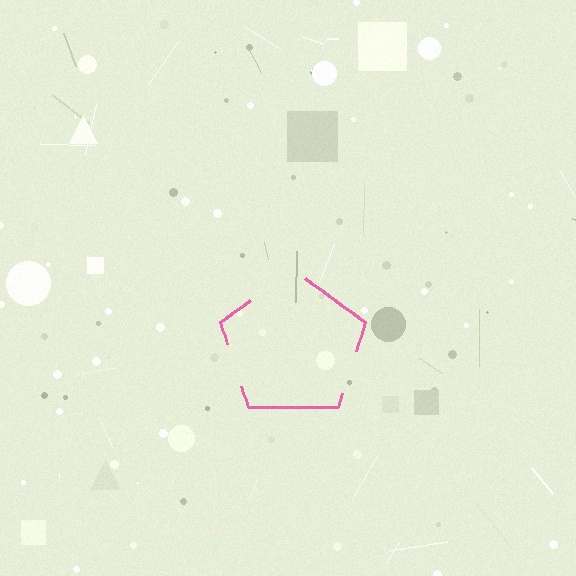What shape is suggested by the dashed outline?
The dashed outline suggests a pentagon.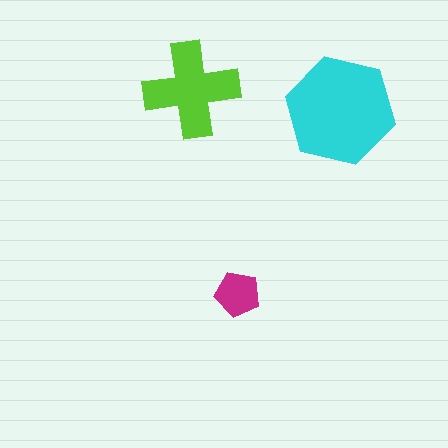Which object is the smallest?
The magenta pentagon.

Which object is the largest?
The cyan hexagon.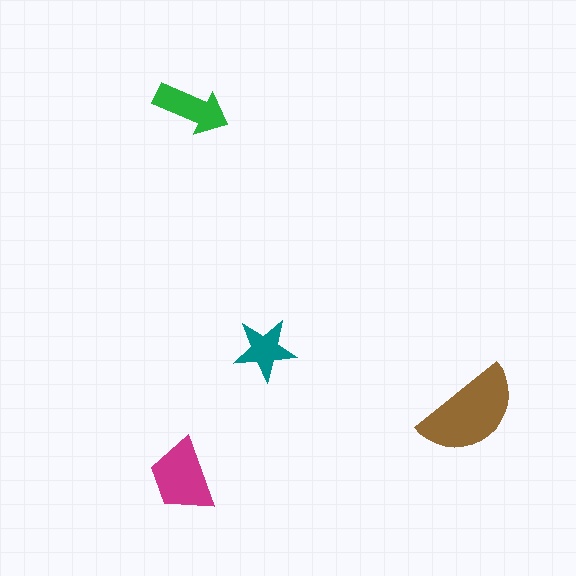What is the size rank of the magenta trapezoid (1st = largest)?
2nd.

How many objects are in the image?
There are 4 objects in the image.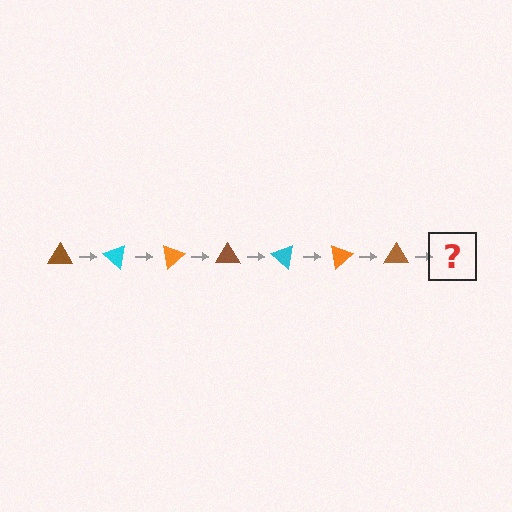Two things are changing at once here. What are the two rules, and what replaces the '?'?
The two rules are that it rotates 40 degrees each step and the color cycles through brown, cyan, and orange. The '?' should be a cyan triangle, rotated 280 degrees from the start.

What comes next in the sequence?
The next element should be a cyan triangle, rotated 280 degrees from the start.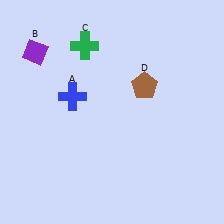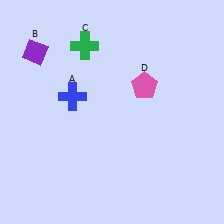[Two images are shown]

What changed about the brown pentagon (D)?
In Image 1, D is brown. In Image 2, it changed to pink.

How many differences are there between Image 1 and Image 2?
There is 1 difference between the two images.